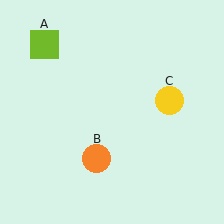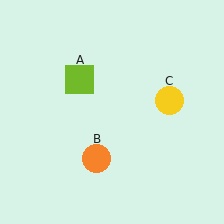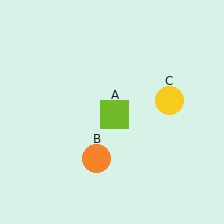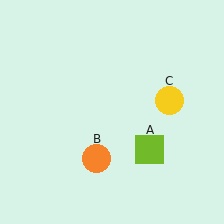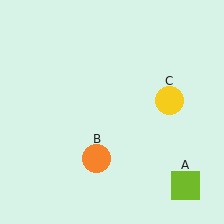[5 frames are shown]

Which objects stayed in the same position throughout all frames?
Orange circle (object B) and yellow circle (object C) remained stationary.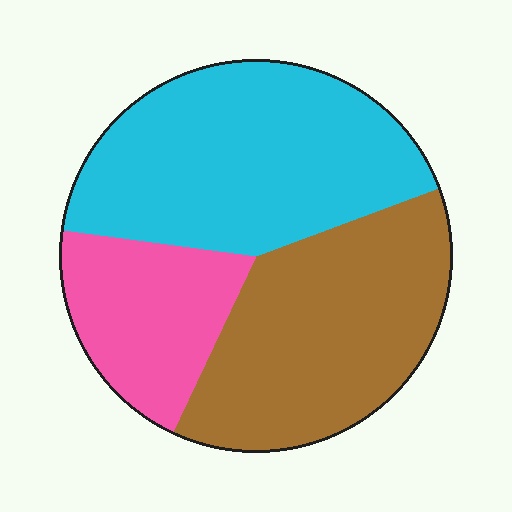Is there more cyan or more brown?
Cyan.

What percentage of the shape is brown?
Brown takes up about three eighths (3/8) of the shape.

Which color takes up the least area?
Pink, at roughly 20%.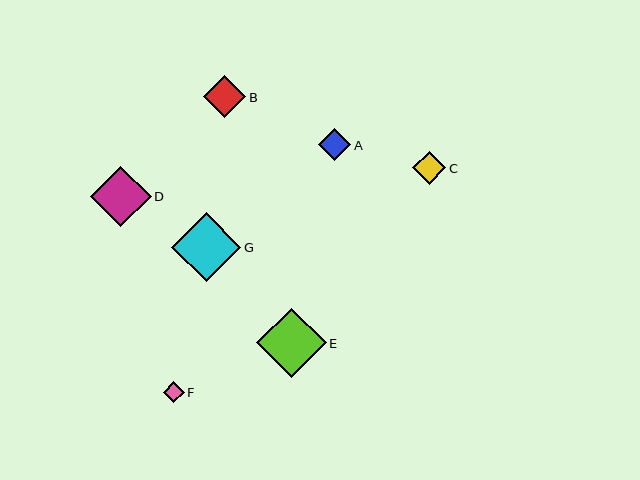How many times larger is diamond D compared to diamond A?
Diamond D is approximately 1.9 times the size of diamond A.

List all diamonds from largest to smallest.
From largest to smallest: G, E, D, B, C, A, F.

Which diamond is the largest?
Diamond G is the largest with a size of approximately 70 pixels.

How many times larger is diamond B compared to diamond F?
Diamond B is approximately 2.0 times the size of diamond F.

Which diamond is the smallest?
Diamond F is the smallest with a size of approximately 21 pixels.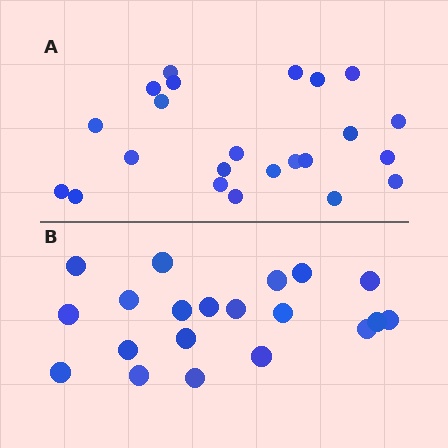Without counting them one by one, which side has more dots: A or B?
Region A (the top region) has more dots.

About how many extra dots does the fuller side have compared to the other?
Region A has just a few more — roughly 2 or 3 more dots than region B.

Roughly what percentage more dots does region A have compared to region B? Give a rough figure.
About 15% more.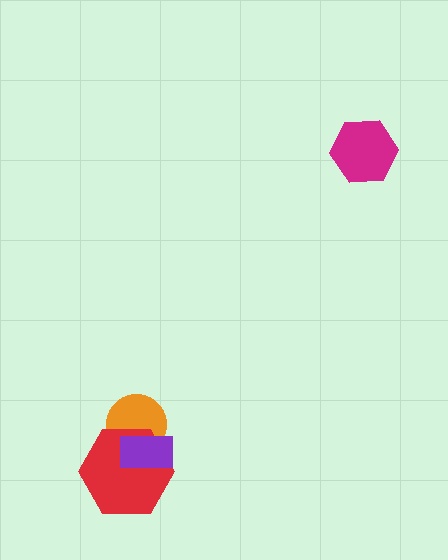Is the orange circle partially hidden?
Yes, it is partially covered by another shape.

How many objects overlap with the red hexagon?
2 objects overlap with the red hexagon.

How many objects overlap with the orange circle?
2 objects overlap with the orange circle.